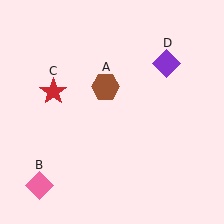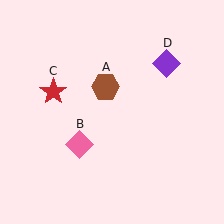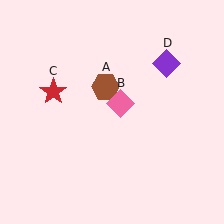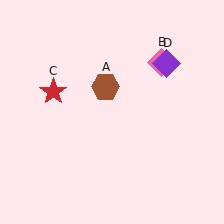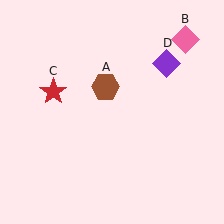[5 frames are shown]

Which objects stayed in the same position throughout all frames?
Brown hexagon (object A) and red star (object C) and purple diamond (object D) remained stationary.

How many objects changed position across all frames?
1 object changed position: pink diamond (object B).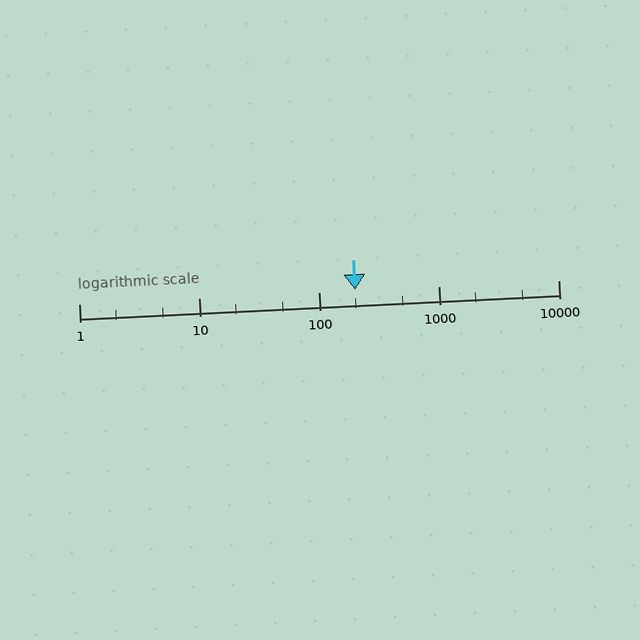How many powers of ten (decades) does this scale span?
The scale spans 4 decades, from 1 to 10000.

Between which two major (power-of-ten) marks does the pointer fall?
The pointer is between 100 and 1000.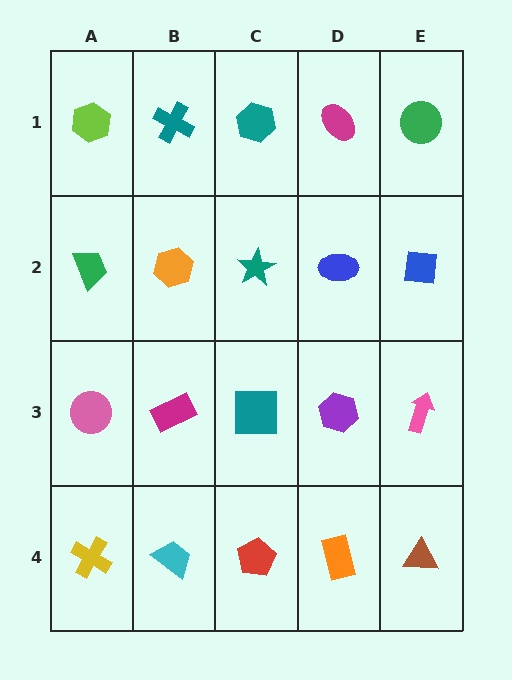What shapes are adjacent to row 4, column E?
A pink arrow (row 3, column E), an orange rectangle (row 4, column D).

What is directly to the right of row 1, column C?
A magenta ellipse.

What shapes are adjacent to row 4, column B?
A magenta rectangle (row 3, column B), a yellow cross (row 4, column A), a red pentagon (row 4, column C).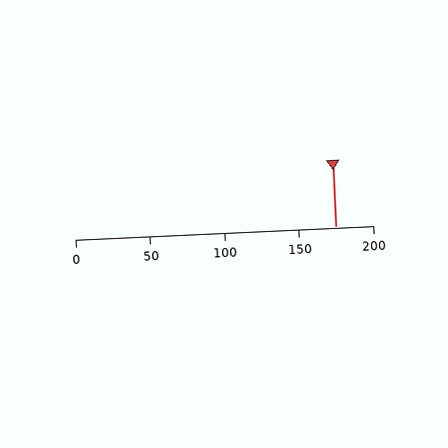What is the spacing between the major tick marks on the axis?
The major ticks are spaced 50 apart.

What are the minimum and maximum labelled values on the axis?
The axis runs from 0 to 200.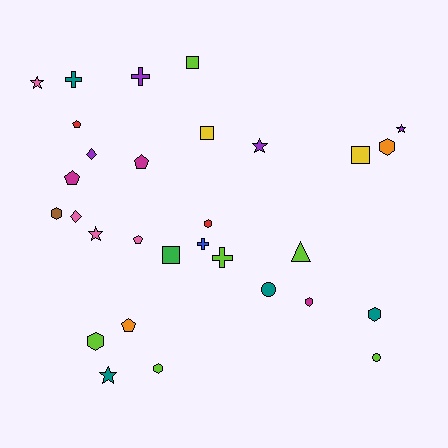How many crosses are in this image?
There are 4 crosses.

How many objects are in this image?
There are 30 objects.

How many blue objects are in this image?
There is 1 blue object.